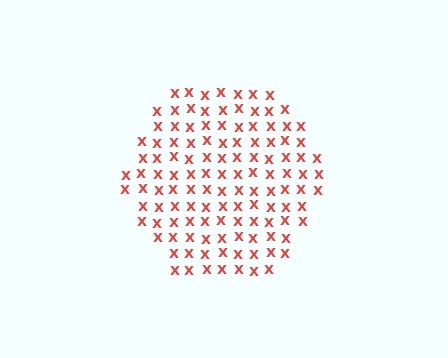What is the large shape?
The large shape is a hexagon.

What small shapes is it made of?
It is made of small letter X's.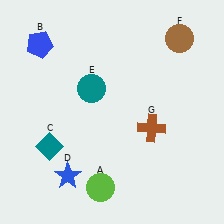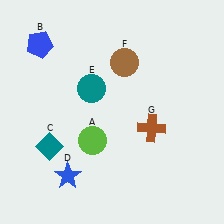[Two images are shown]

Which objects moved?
The objects that moved are: the lime circle (A), the brown circle (F).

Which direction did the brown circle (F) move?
The brown circle (F) moved left.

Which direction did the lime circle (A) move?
The lime circle (A) moved up.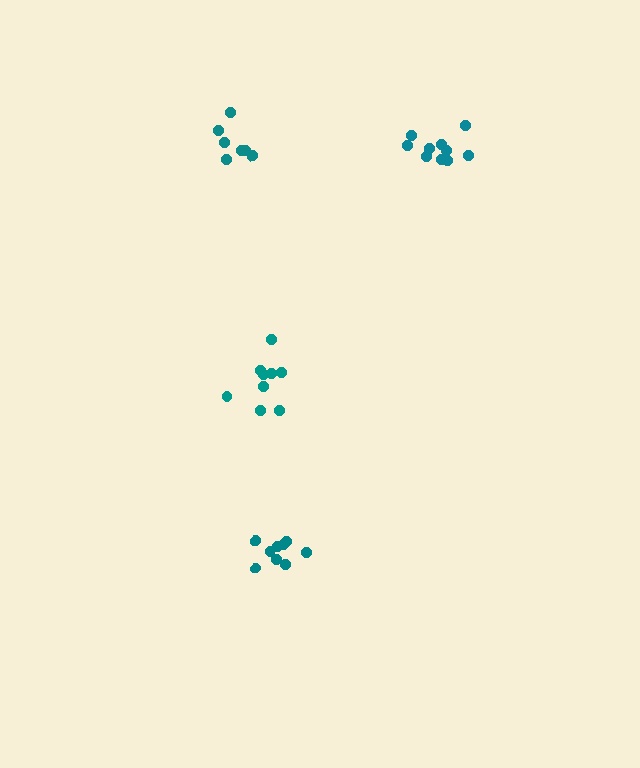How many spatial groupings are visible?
There are 4 spatial groupings.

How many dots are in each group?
Group 1: 9 dots, Group 2: 10 dots, Group 3: 9 dots, Group 4: 7 dots (35 total).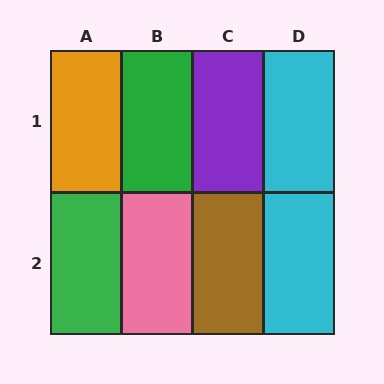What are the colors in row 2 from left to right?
Green, pink, brown, cyan.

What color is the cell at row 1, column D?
Cyan.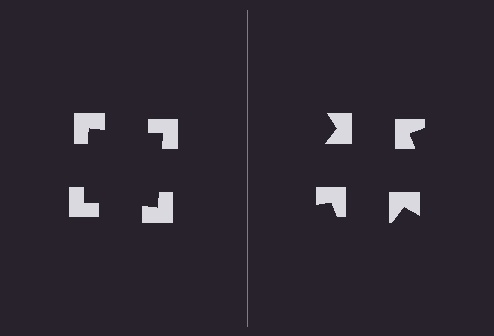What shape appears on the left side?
An illusory square.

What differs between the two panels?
The notched squares are positioned identically on both sides; only the wedge orientations differ. On the left they align to a square; on the right they are misaligned.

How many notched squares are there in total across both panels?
8 — 4 on each side.